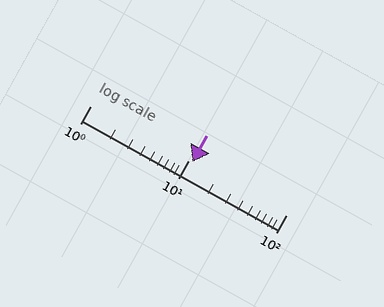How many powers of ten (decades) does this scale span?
The scale spans 2 decades, from 1 to 100.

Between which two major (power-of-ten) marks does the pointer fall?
The pointer is between 10 and 100.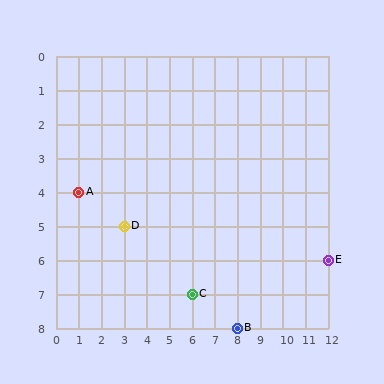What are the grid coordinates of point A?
Point A is at grid coordinates (1, 4).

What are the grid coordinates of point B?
Point B is at grid coordinates (8, 8).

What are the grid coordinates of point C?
Point C is at grid coordinates (6, 7).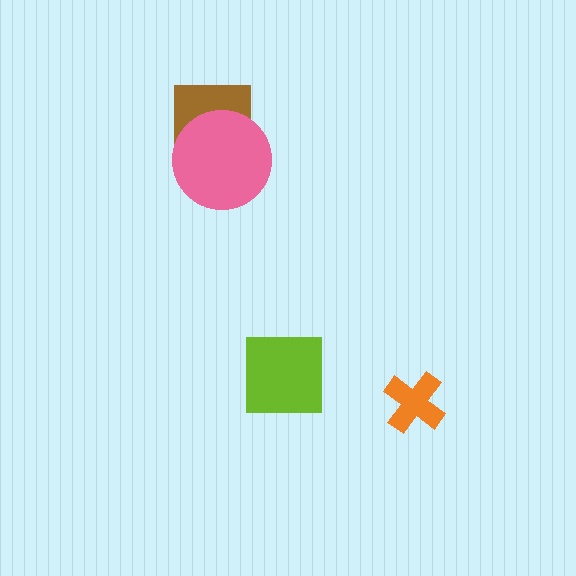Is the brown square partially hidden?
Yes, it is partially covered by another shape.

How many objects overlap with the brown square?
1 object overlaps with the brown square.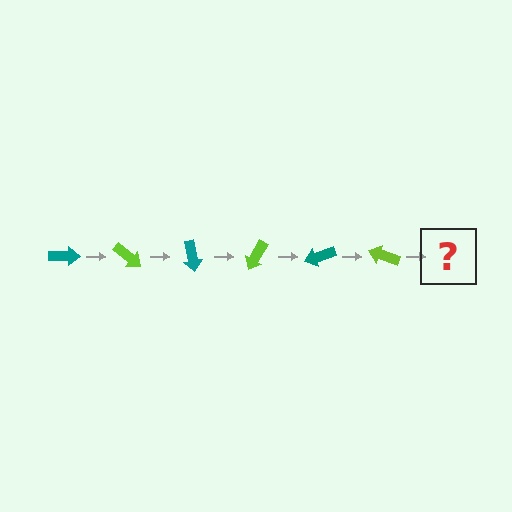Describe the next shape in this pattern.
It should be a teal arrow, rotated 240 degrees from the start.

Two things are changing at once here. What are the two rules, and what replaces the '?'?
The two rules are that it rotates 40 degrees each step and the color cycles through teal and lime. The '?' should be a teal arrow, rotated 240 degrees from the start.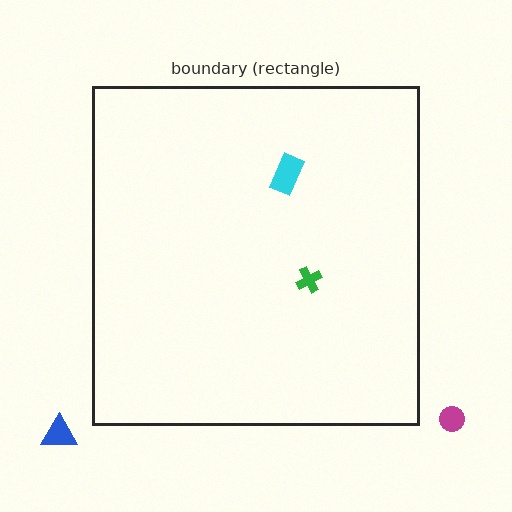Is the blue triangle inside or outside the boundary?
Outside.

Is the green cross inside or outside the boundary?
Inside.